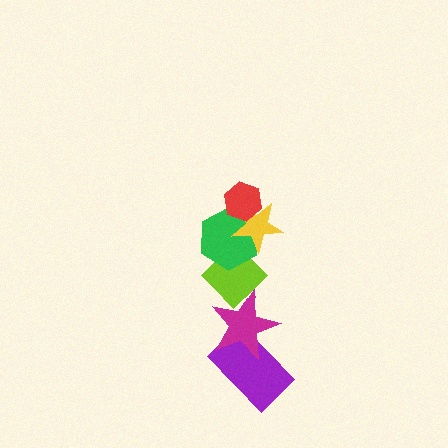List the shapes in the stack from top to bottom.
From top to bottom: the red hexagon, the yellow star, the green hexagon, the lime diamond, the magenta star, the purple rectangle.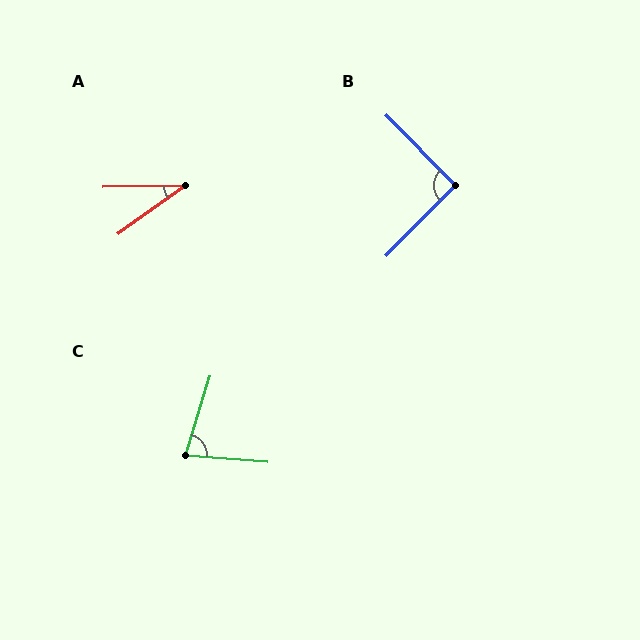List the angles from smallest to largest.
A (34°), C (77°), B (91°).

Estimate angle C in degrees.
Approximately 77 degrees.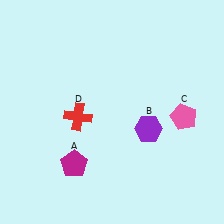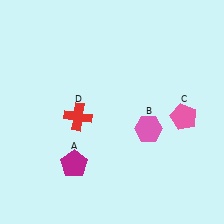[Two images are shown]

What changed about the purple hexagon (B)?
In Image 1, B is purple. In Image 2, it changed to pink.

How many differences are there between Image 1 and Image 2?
There is 1 difference between the two images.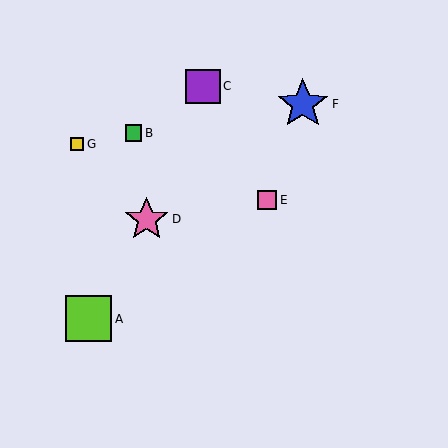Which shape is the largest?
The blue star (labeled F) is the largest.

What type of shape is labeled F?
Shape F is a blue star.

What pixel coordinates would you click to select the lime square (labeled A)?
Click at (89, 319) to select the lime square A.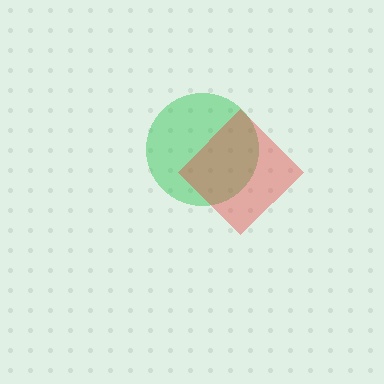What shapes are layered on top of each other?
The layered shapes are: a green circle, a red diamond.